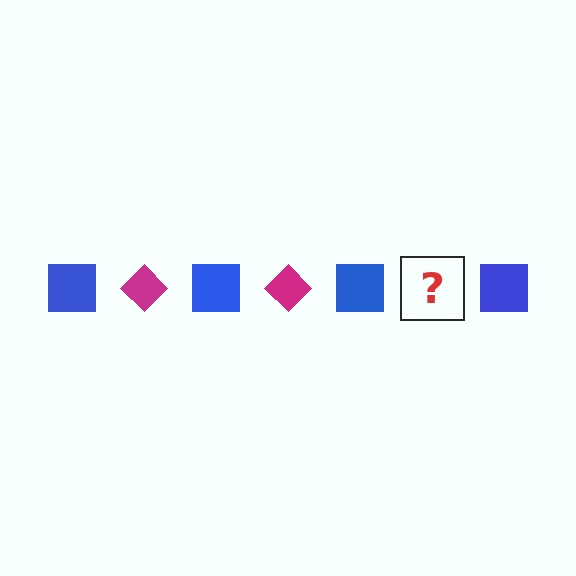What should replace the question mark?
The question mark should be replaced with a magenta diamond.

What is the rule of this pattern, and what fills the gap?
The rule is that the pattern alternates between blue square and magenta diamond. The gap should be filled with a magenta diamond.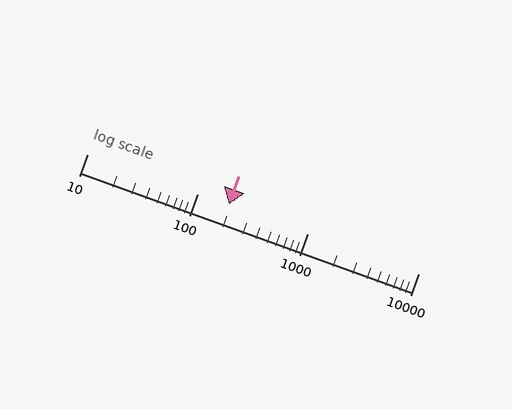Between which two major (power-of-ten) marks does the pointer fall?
The pointer is between 100 and 1000.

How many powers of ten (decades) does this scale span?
The scale spans 3 decades, from 10 to 10000.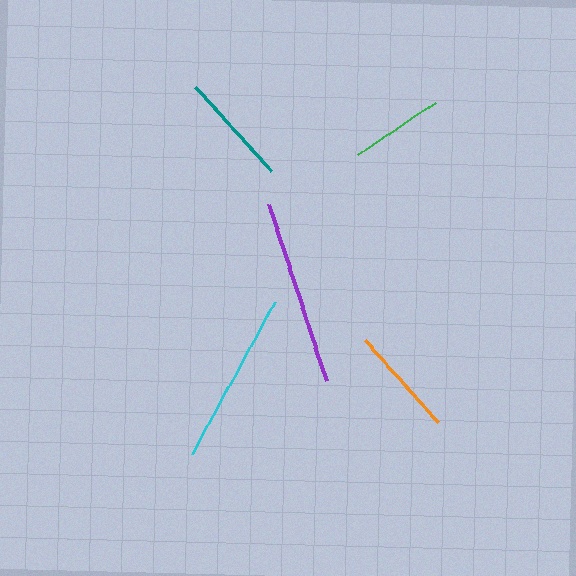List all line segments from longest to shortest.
From longest to shortest: purple, cyan, teal, orange, green.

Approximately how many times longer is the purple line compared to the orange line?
The purple line is approximately 1.7 times the length of the orange line.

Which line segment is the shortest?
The green line is the shortest at approximately 93 pixels.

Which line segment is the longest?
The purple line is the longest at approximately 186 pixels.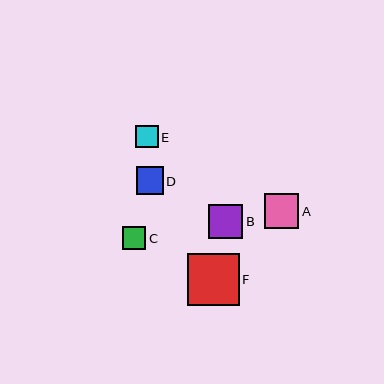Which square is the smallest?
Square C is the smallest with a size of approximately 23 pixels.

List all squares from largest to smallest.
From largest to smallest: F, A, B, D, E, C.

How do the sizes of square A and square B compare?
Square A and square B are approximately the same size.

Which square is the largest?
Square F is the largest with a size of approximately 52 pixels.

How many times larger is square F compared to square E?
Square F is approximately 2.3 times the size of square E.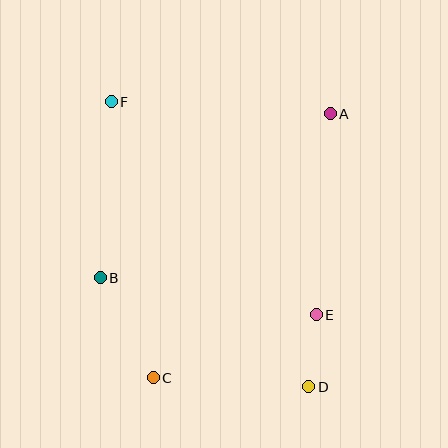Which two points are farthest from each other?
Points D and F are farthest from each other.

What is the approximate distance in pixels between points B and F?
The distance between B and F is approximately 176 pixels.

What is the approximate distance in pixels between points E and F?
The distance between E and F is approximately 296 pixels.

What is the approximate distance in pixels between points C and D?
The distance between C and D is approximately 156 pixels.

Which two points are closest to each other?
Points D and E are closest to each other.